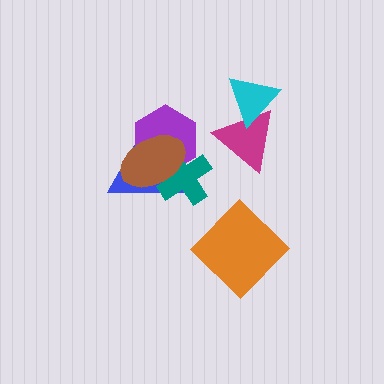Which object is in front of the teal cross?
The brown ellipse is in front of the teal cross.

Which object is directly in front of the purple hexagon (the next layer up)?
The teal cross is directly in front of the purple hexagon.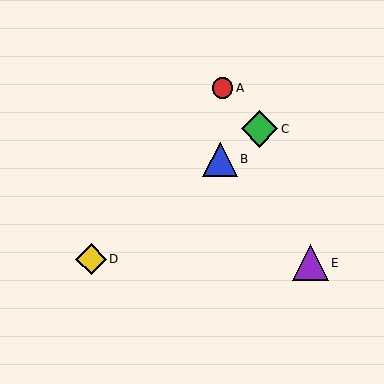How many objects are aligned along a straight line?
3 objects (B, C, D) are aligned along a straight line.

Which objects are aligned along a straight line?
Objects B, C, D are aligned along a straight line.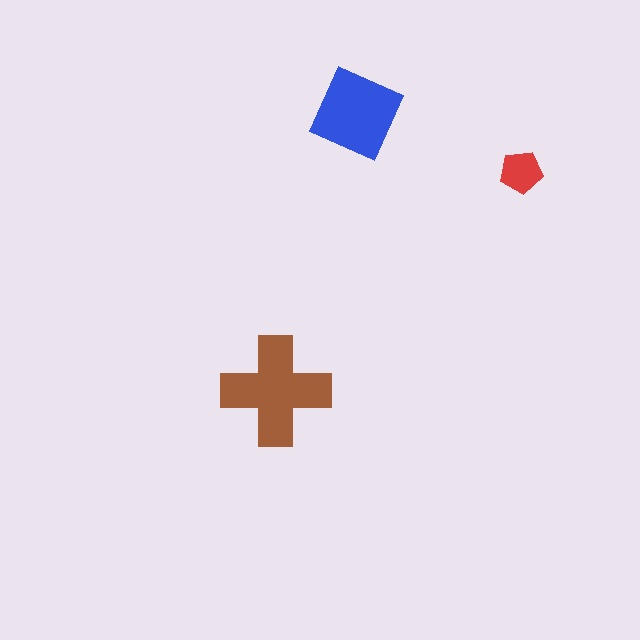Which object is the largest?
The brown cross.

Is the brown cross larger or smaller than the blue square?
Larger.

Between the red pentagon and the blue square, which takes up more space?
The blue square.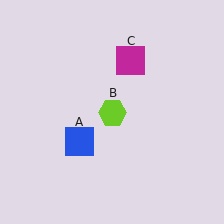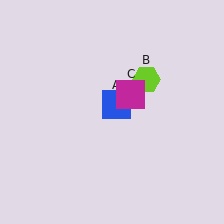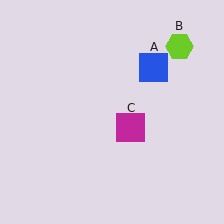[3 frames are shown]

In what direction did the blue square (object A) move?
The blue square (object A) moved up and to the right.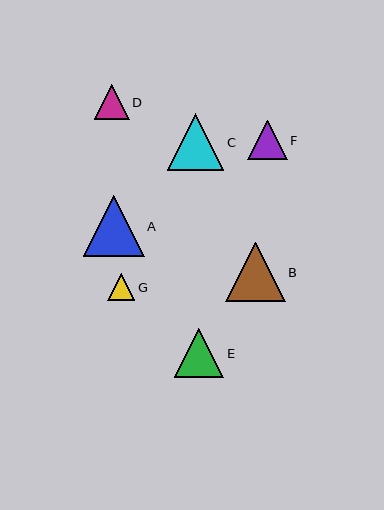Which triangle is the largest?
Triangle A is the largest with a size of approximately 61 pixels.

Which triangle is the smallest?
Triangle G is the smallest with a size of approximately 27 pixels.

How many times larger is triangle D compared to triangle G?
Triangle D is approximately 1.3 times the size of triangle G.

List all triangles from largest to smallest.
From largest to smallest: A, B, C, E, F, D, G.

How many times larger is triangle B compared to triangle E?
Triangle B is approximately 1.2 times the size of triangle E.